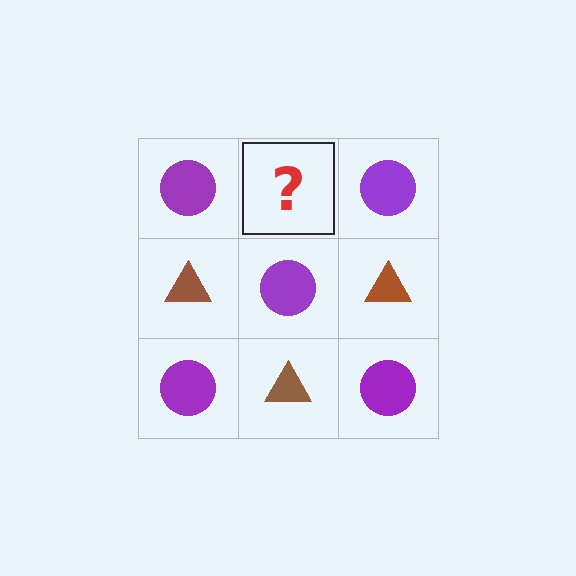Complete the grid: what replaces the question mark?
The question mark should be replaced with a brown triangle.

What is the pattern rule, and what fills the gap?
The rule is that it alternates purple circle and brown triangle in a checkerboard pattern. The gap should be filled with a brown triangle.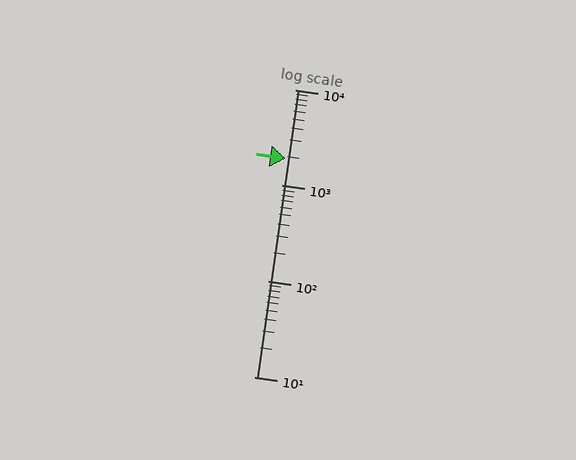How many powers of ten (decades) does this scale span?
The scale spans 3 decades, from 10 to 10000.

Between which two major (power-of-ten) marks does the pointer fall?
The pointer is between 1000 and 10000.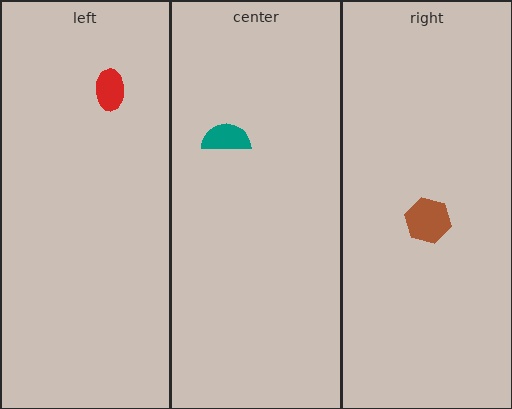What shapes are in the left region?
The red ellipse.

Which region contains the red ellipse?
The left region.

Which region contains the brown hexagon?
The right region.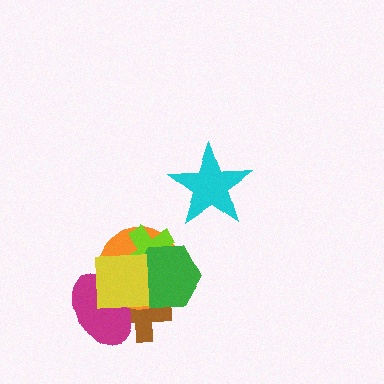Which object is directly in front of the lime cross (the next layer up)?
The green hexagon is directly in front of the lime cross.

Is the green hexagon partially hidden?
Yes, it is partially covered by another shape.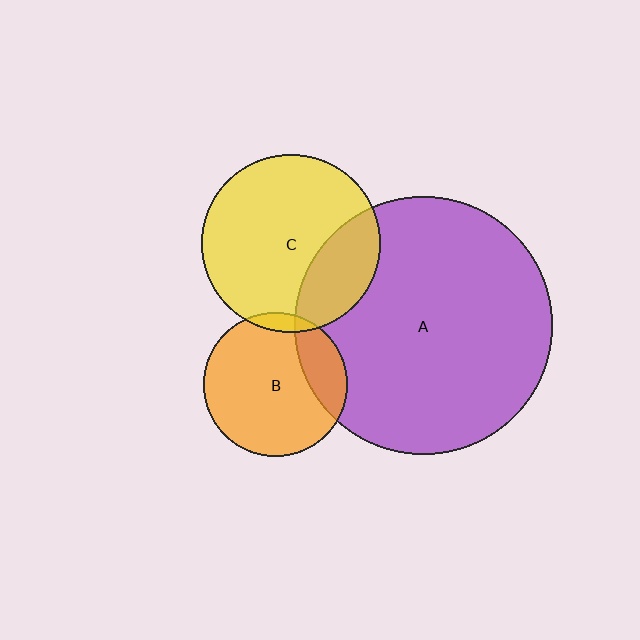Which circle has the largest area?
Circle A (purple).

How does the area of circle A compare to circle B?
Approximately 3.2 times.